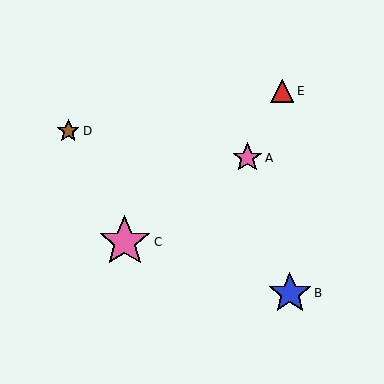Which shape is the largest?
The pink star (labeled C) is the largest.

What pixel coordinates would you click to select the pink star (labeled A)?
Click at (247, 158) to select the pink star A.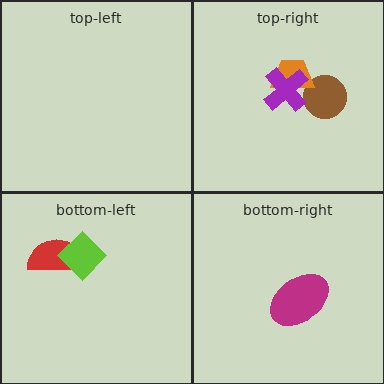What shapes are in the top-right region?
The brown circle, the orange trapezoid, the purple cross.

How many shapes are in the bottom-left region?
2.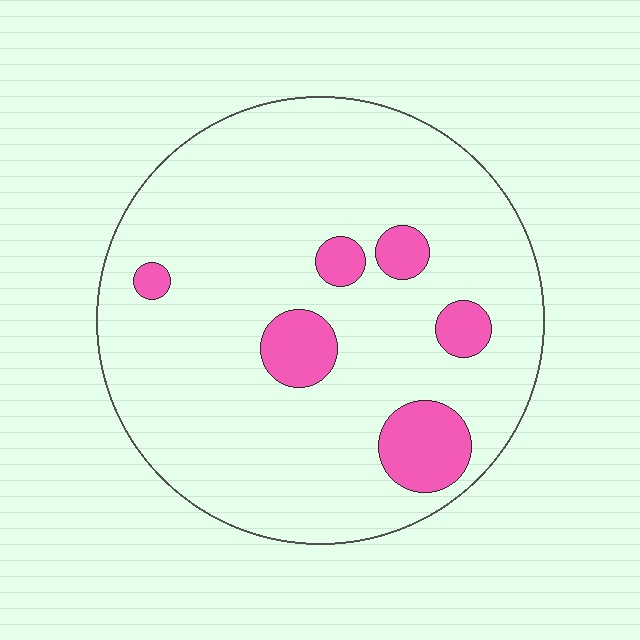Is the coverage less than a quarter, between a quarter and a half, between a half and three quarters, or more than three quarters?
Less than a quarter.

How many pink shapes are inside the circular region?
6.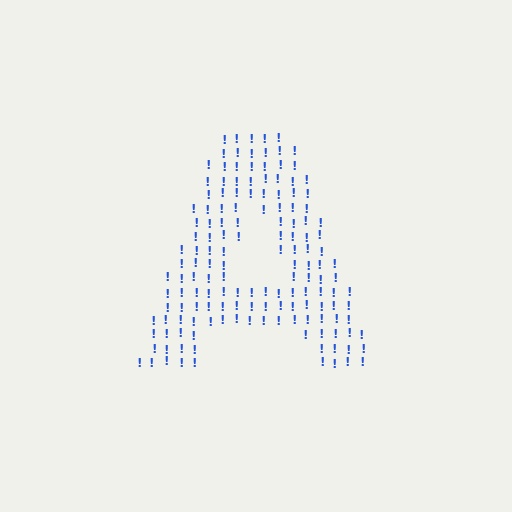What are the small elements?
The small elements are exclamation marks.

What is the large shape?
The large shape is the letter A.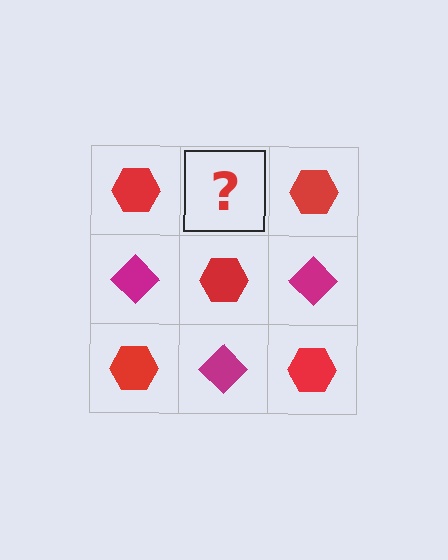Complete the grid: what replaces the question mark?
The question mark should be replaced with a magenta diamond.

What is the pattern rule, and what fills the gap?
The rule is that it alternates red hexagon and magenta diamond in a checkerboard pattern. The gap should be filled with a magenta diamond.